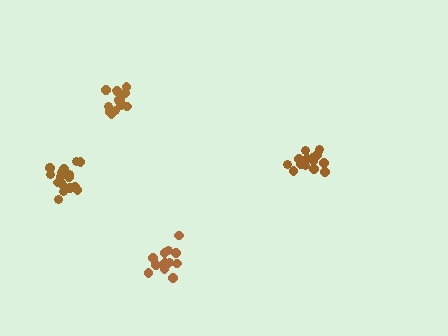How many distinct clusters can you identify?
There are 4 distinct clusters.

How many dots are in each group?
Group 1: 15 dots, Group 2: 18 dots, Group 3: 15 dots, Group 4: 13 dots (61 total).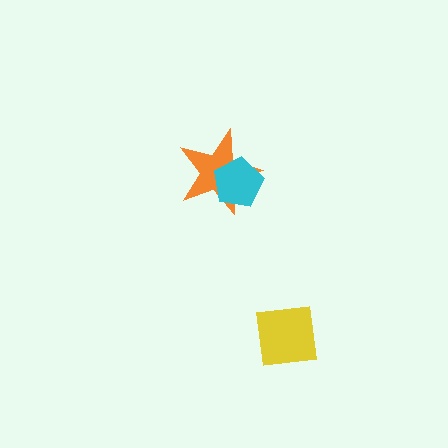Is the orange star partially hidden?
Yes, it is partially covered by another shape.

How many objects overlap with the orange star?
1 object overlaps with the orange star.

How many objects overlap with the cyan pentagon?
1 object overlaps with the cyan pentagon.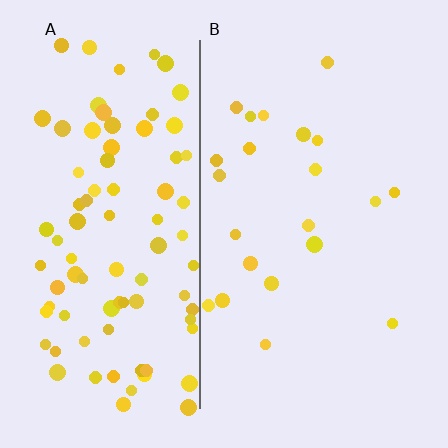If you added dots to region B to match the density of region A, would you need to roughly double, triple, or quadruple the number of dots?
Approximately quadruple.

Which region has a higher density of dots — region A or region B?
A (the left).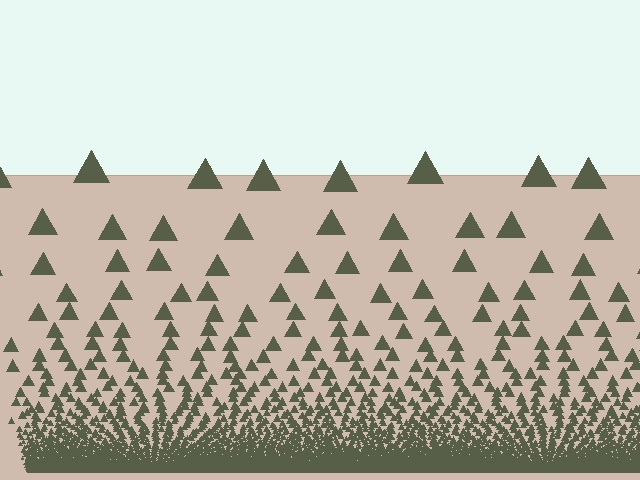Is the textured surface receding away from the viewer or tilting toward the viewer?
The surface appears to tilt toward the viewer. Texture elements get larger and sparser toward the top.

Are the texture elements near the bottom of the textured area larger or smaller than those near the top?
Smaller. The gradient is inverted — elements near the bottom are smaller and denser.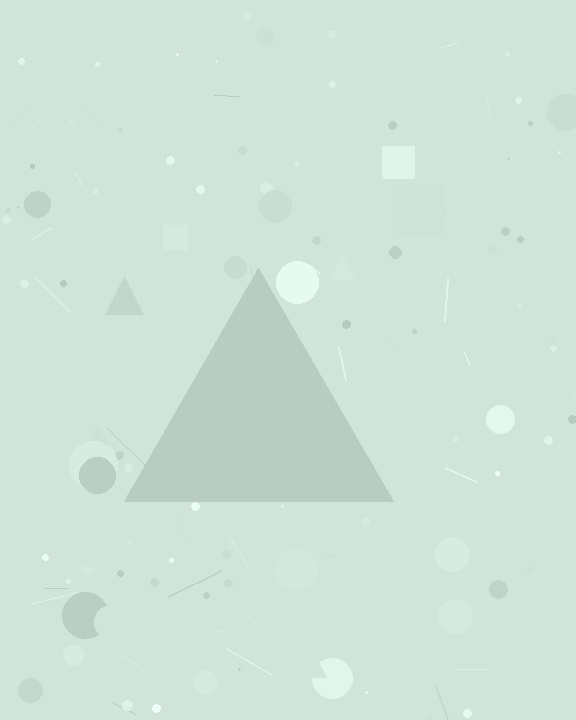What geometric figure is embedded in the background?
A triangle is embedded in the background.